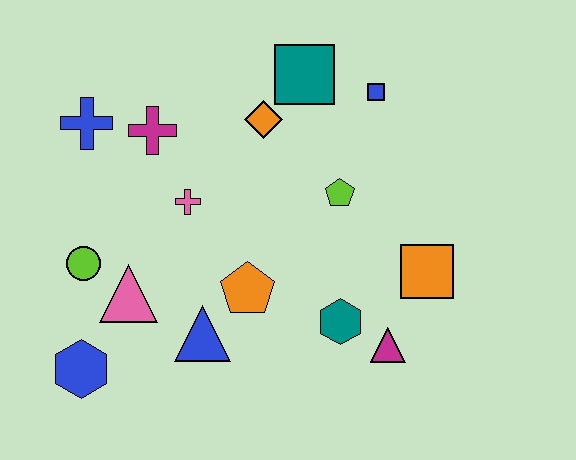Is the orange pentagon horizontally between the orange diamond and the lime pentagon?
No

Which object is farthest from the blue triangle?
The blue square is farthest from the blue triangle.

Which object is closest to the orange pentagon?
The blue triangle is closest to the orange pentagon.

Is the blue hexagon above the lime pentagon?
No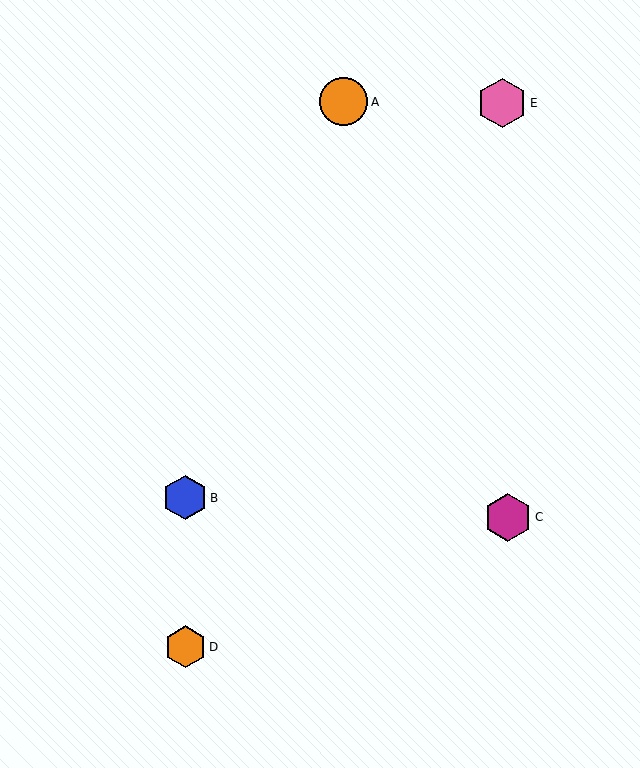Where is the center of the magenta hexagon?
The center of the magenta hexagon is at (508, 517).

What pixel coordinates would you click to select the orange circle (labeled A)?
Click at (344, 102) to select the orange circle A.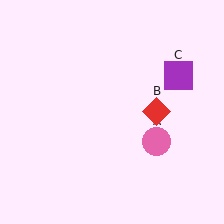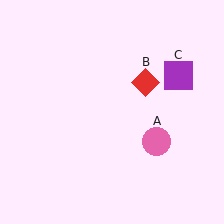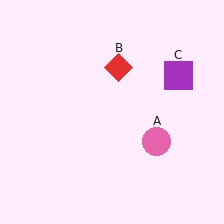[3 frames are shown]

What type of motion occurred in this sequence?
The red diamond (object B) rotated counterclockwise around the center of the scene.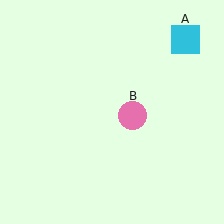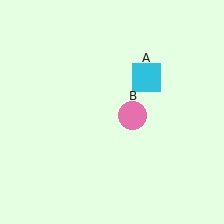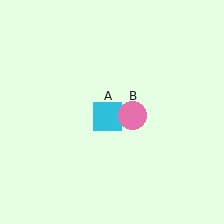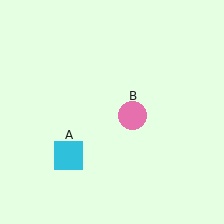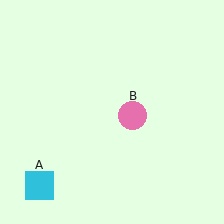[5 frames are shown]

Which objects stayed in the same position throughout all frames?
Pink circle (object B) remained stationary.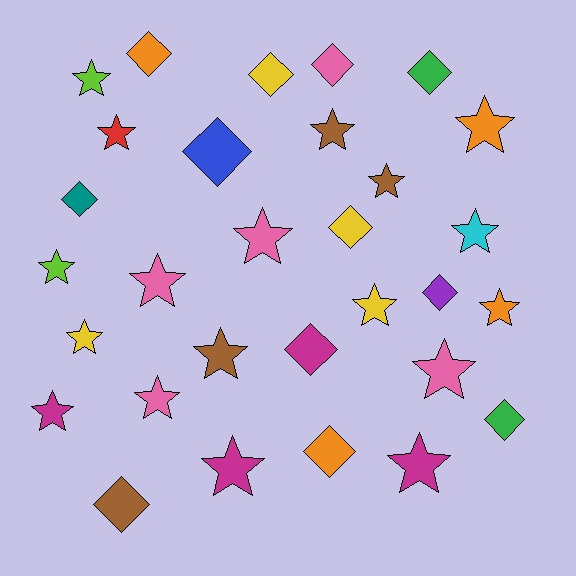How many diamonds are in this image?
There are 12 diamonds.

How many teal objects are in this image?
There is 1 teal object.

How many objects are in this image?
There are 30 objects.